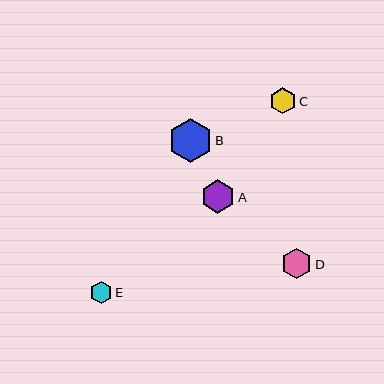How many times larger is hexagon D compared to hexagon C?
Hexagon D is approximately 1.2 times the size of hexagon C.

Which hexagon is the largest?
Hexagon B is the largest with a size of approximately 44 pixels.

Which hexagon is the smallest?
Hexagon E is the smallest with a size of approximately 23 pixels.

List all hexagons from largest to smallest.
From largest to smallest: B, A, D, C, E.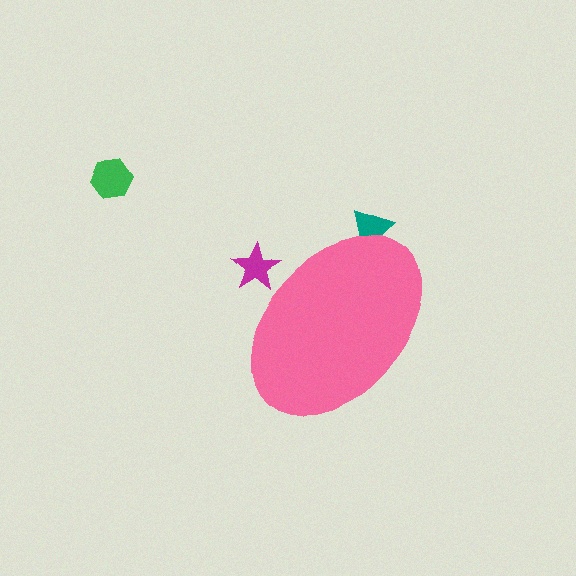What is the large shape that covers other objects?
A pink ellipse.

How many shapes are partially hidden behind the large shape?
2 shapes are partially hidden.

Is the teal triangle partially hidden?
Yes, the teal triangle is partially hidden behind the pink ellipse.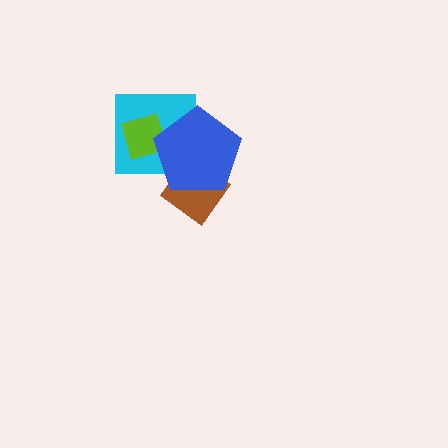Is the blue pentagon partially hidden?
No, no other shape covers it.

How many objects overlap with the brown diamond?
1 object overlaps with the brown diamond.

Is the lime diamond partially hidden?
Yes, it is partially covered by another shape.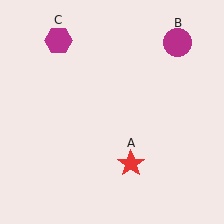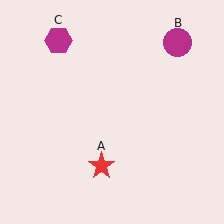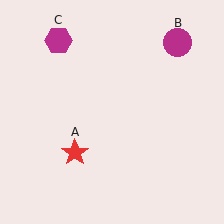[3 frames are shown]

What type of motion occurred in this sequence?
The red star (object A) rotated clockwise around the center of the scene.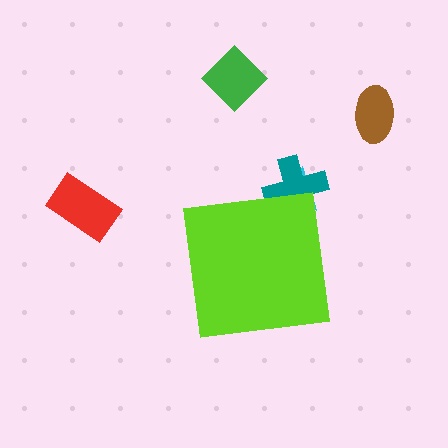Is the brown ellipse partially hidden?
No, the brown ellipse is fully visible.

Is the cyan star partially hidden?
Yes, the cyan star is partially hidden behind the lime square.